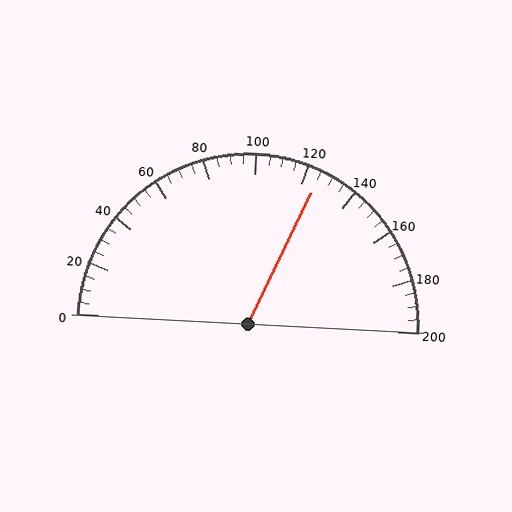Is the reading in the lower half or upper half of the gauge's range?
The reading is in the upper half of the range (0 to 200).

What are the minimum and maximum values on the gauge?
The gauge ranges from 0 to 200.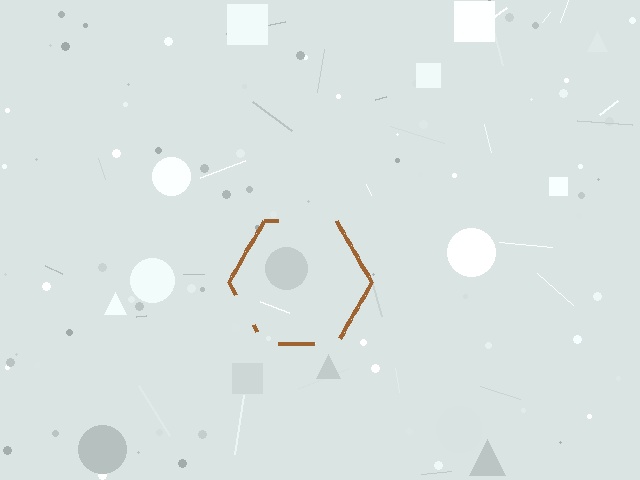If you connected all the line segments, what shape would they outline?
They would outline a hexagon.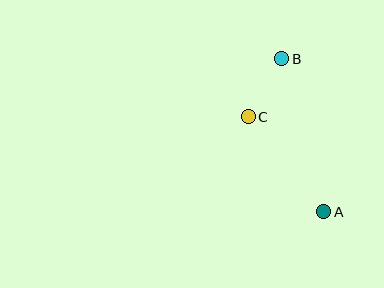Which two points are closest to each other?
Points B and C are closest to each other.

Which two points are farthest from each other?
Points A and B are farthest from each other.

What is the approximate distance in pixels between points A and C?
The distance between A and C is approximately 121 pixels.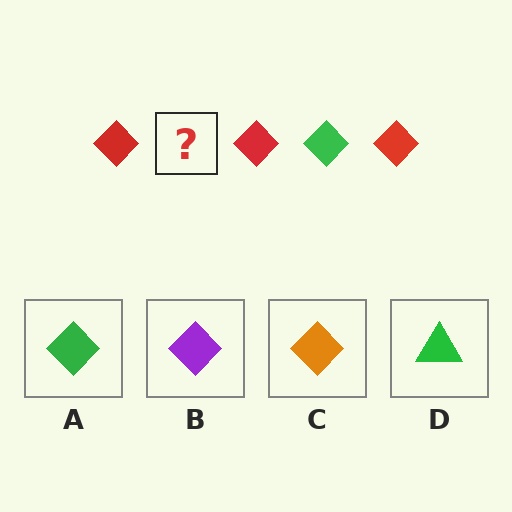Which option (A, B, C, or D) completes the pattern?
A.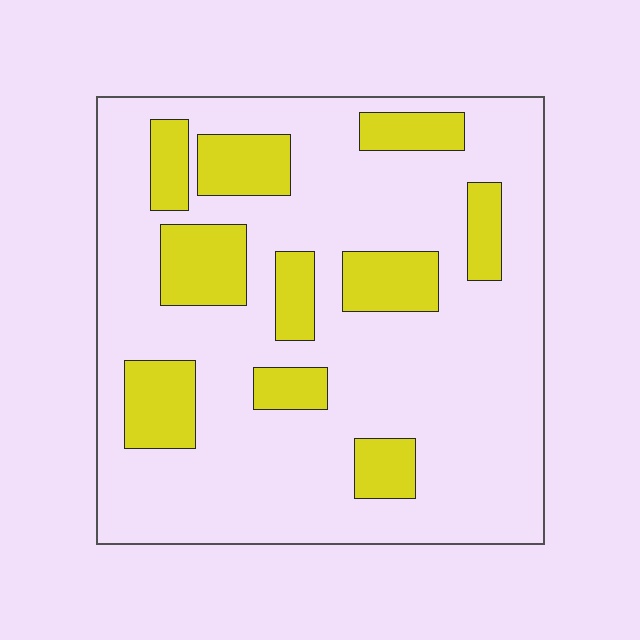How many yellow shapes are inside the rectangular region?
10.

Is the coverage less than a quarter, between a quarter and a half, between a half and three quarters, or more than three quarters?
Less than a quarter.